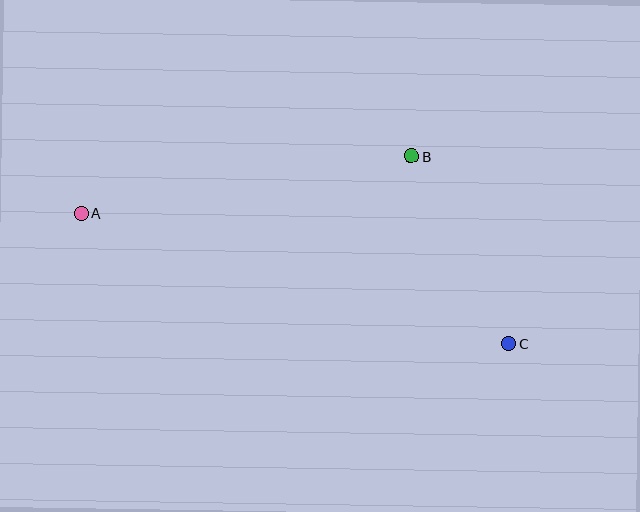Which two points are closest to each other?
Points B and C are closest to each other.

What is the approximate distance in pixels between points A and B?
The distance between A and B is approximately 335 pixels.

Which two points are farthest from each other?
Points A and C are farthest from each other.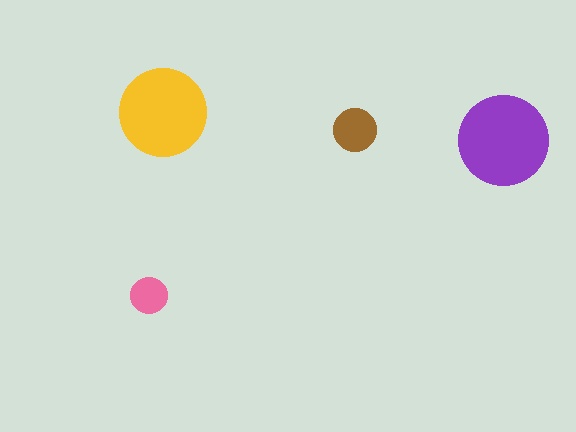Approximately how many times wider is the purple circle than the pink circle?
About 2.5 times wider.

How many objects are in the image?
There are 4 objects in the image.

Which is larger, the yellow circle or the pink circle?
The yellow one.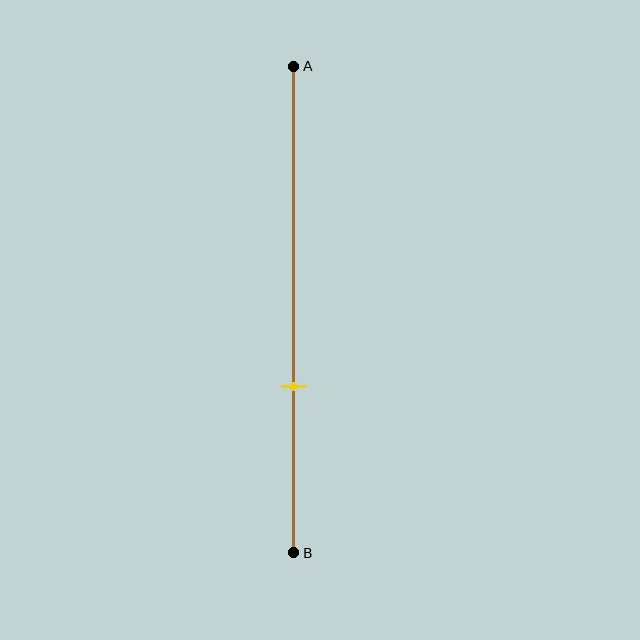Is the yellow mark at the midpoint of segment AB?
No, the mark is at about 65% from A, not at the 50% midpoint.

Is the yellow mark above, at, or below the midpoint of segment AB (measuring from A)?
The yellow mark is below the midpoint of segment AB.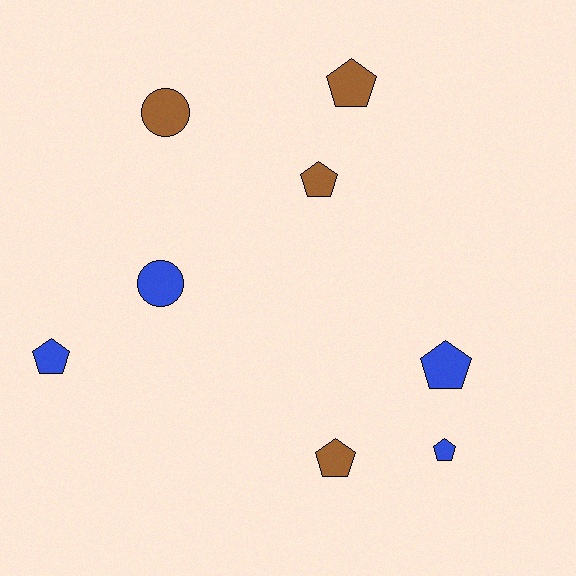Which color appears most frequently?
Blue, with 4 objects.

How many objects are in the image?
There are 8 objects.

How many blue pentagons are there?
There are 3 blue pentagons.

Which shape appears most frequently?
Pentagon, with 6 objects.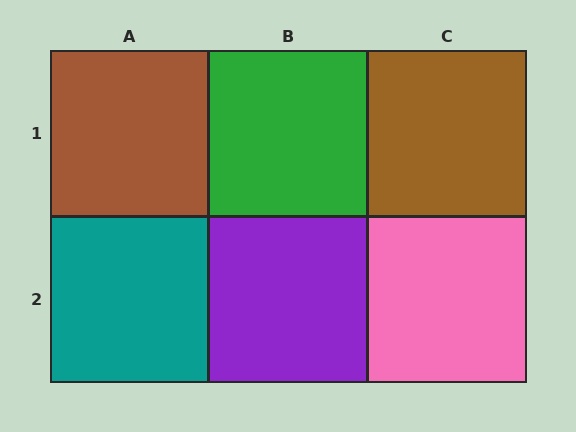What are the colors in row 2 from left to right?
Teal, purple, pink.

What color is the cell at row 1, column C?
Brown.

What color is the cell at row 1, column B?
Green.